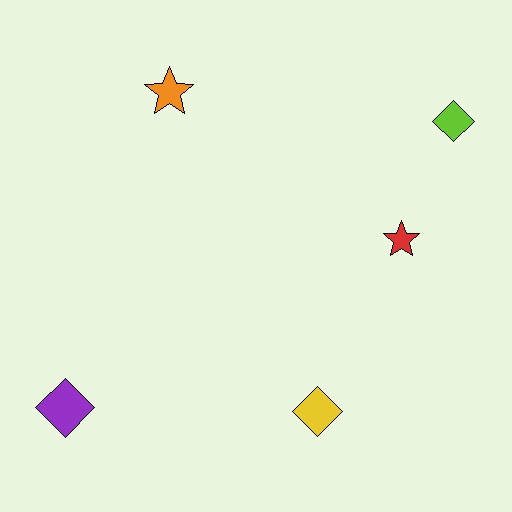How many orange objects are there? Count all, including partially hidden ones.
There is 1 orange object.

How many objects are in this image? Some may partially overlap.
There are 5 objects.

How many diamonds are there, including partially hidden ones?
There are 3 diamonds.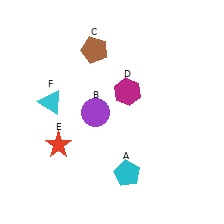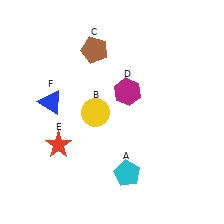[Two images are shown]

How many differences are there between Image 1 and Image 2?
There are 2 differences between the two images.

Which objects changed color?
B changed from purple to yellow. F changed from cyan to blue.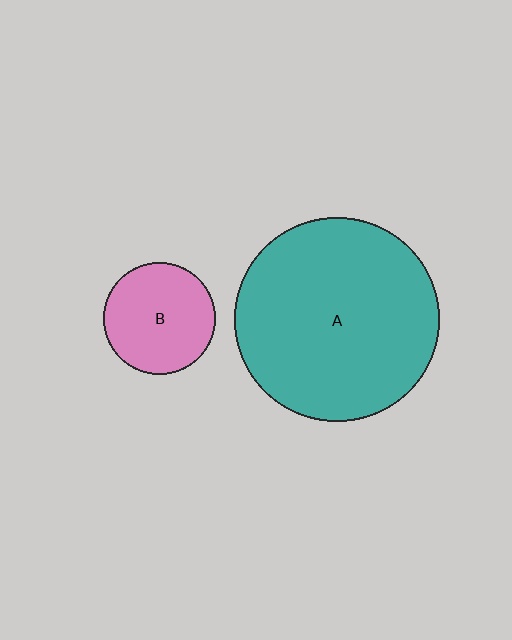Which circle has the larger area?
Circle A (teal).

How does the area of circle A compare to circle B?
Approximately 3.3 times.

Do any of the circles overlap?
No, none of the circles overlap.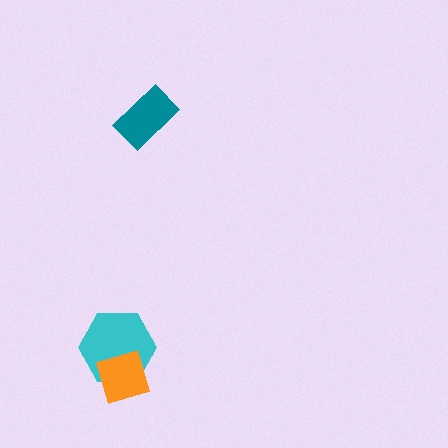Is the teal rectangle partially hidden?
No, no other shape covers it.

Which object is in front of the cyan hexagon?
The orange diamond is in front of the cyan hexagon.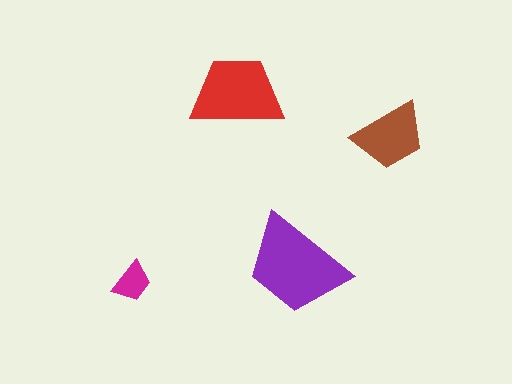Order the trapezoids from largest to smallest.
the purple one, the red one, the brown one, the magenta one.